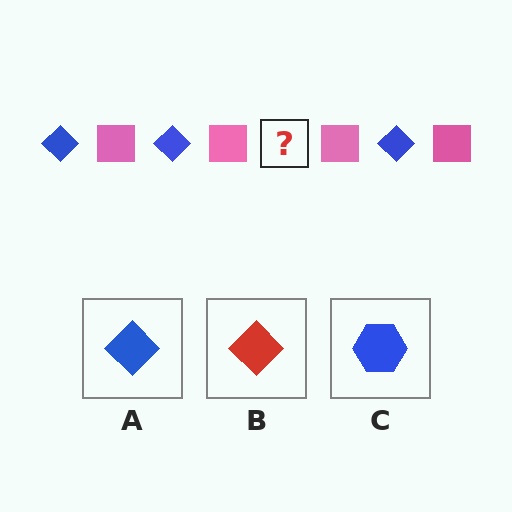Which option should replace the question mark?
Option A.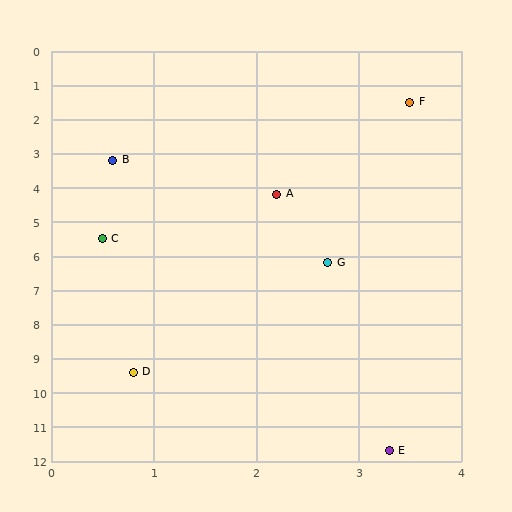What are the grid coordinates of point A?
Point A is at approximately (2.2, 4.2).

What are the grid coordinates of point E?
Point E is at approximately (3.3, 11.7).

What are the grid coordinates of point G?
Point G is at approximately (2.7, 6.2).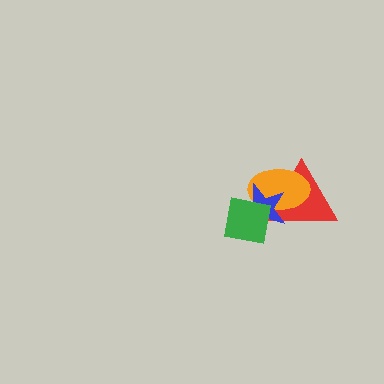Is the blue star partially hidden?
Yes, it is partially covered by another shape.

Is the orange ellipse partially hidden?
Yes, it is partially covered by another shape.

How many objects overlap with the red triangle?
3 objects overlap with the red triangle.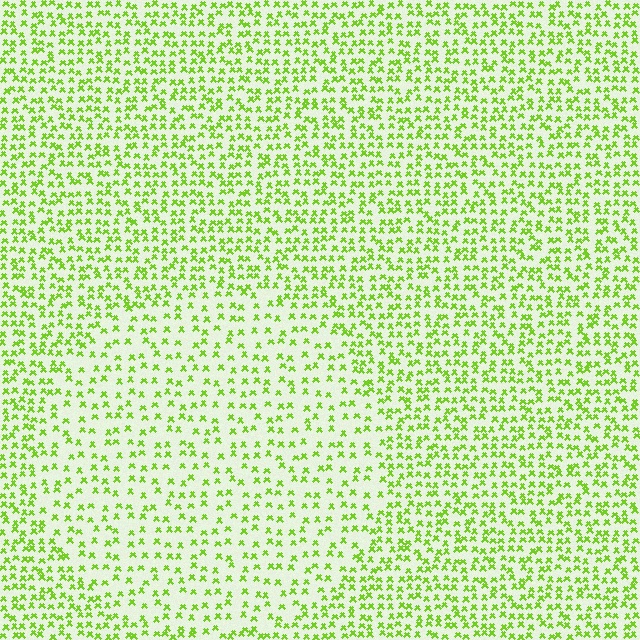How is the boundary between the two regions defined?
The boundary is defined by a change in element density (approximately 1.8x ratio). All elements are the same color, size, and shape.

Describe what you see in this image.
The image contains small lime elements arranged at two different densities. A circle-shaped region is visible where the elements are less densely packed than the surrounding area.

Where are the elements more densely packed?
The elements are more densely packed outside the circle boundary.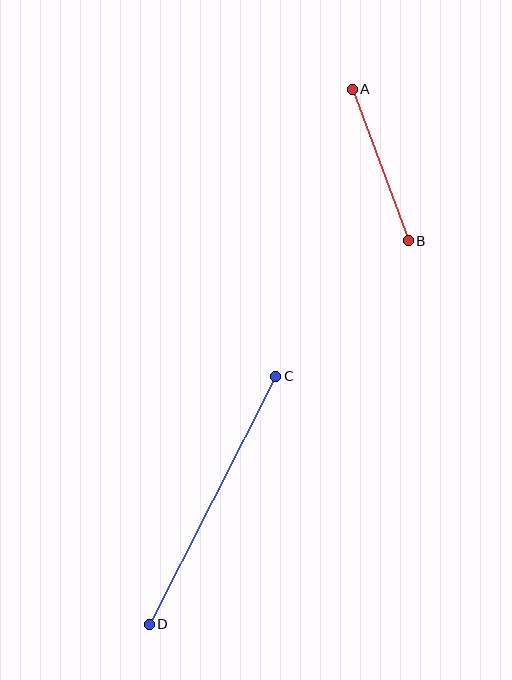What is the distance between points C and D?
The distance is approximately 279 pixels.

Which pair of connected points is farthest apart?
Points C and D are farthest apart.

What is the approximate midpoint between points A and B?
The midpoint is at approximately (380, 165) pixels.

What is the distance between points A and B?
The distance is approximately 162 pixels.